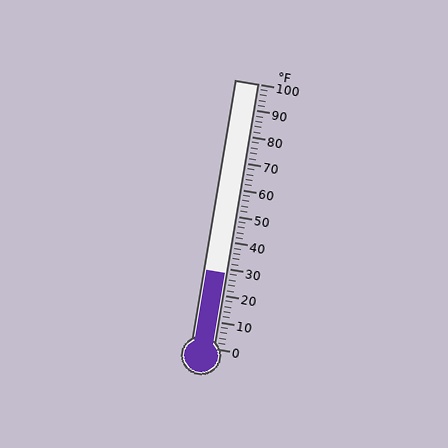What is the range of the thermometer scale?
The thermometer scale ranges from 0°F to 100°F.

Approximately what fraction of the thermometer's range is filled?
The thermometer is filled to approximately 30% of its range.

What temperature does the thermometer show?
The thermometer shows approximately 28°F.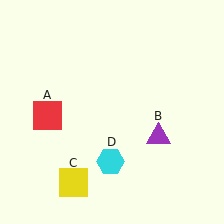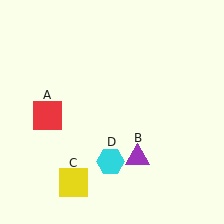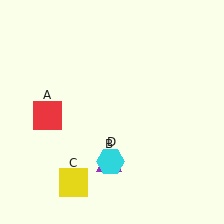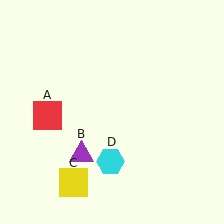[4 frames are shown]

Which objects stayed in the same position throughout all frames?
Red square (object A) and yellow square (object C) and cyan hexagon (object D) remained stationary.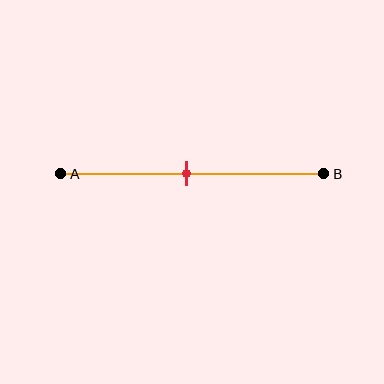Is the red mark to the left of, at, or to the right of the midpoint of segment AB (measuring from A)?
The red mark is approximately at the midpoint of segment AB.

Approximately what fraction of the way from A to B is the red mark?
The red mark is approximately 50% of the way from A to B.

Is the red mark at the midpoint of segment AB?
Yes, the mark is approximately at the midpoint.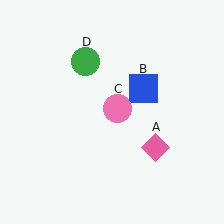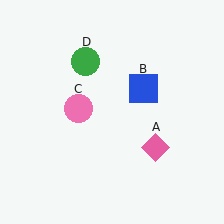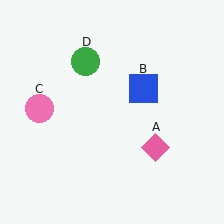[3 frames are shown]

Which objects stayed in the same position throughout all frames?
Pink diamond (object A) and blue square (object B) and green circle (object D) remained stationary.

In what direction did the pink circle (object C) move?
The pink circle (object C) moved left.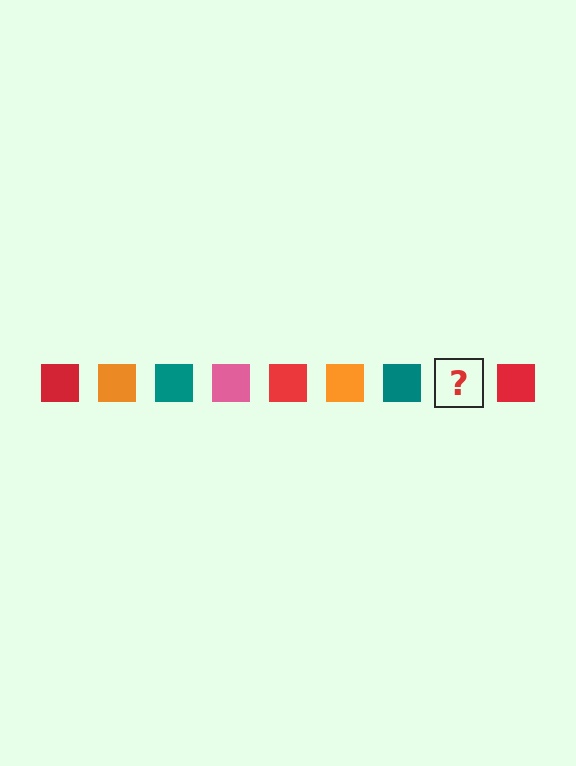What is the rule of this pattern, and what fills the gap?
The rule is that the pattern cycles through red, orange, teal, pink squares. The gap should be filled with a pink square.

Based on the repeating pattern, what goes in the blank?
The blank should be a pink square.